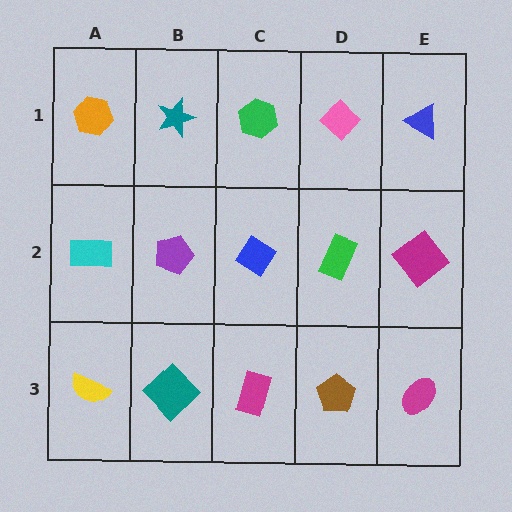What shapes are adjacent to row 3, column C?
A blue diamond (row 2, column C), a teal diamond (row 3, column B), a brown pentagon (row 3, column D).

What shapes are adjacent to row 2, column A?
An orange hexagon (row 1, column A), a yellow semicircle (row 3, column A), a purple pentagon (row 2, column B).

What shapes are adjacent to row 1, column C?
A blue diamond (row 2, column C), a teal star (row 1, column B), a pink diamond (row 1, column D).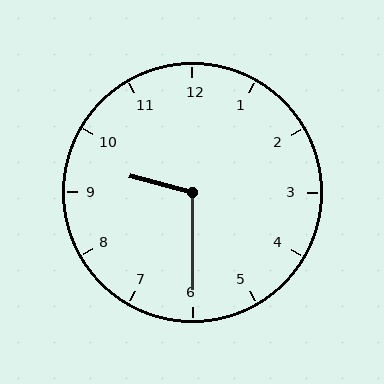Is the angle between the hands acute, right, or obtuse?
It is obtuse.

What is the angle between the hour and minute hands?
Approximately 105 degrees.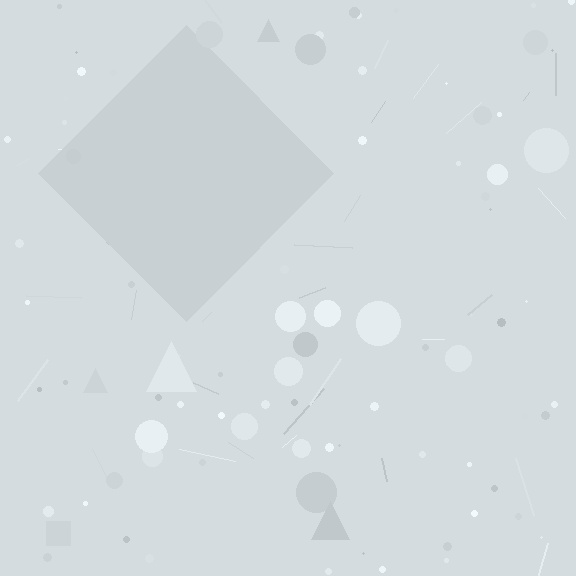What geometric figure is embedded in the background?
A diamond is embedded in the background.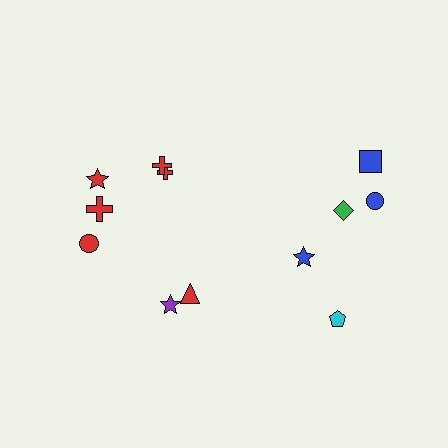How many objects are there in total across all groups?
There are 12 objects.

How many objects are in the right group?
There are 5 objects.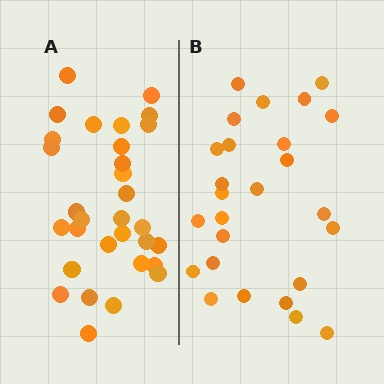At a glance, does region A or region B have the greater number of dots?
Region A (the left region) has more dots.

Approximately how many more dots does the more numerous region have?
Region A has about 5 more dots than region B.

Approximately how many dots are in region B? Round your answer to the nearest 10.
About 30 dots. (The exact count is 26, which rounds to 30.)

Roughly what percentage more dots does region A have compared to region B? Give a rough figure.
About 20% more.